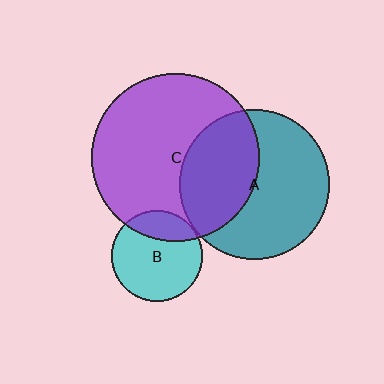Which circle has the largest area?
Circle C (purple).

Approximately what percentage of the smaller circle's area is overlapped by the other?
Approximately 40%.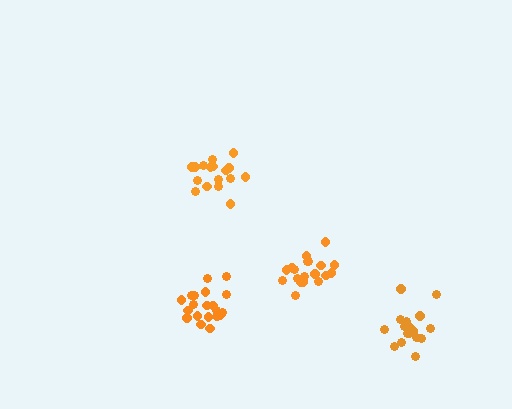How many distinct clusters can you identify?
There are 4 distinct clusters.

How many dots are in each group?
Group 1: 17 dots, Group 2: 20 dots, Group 3: 17 dots, Group 4: 19 dots (73 total).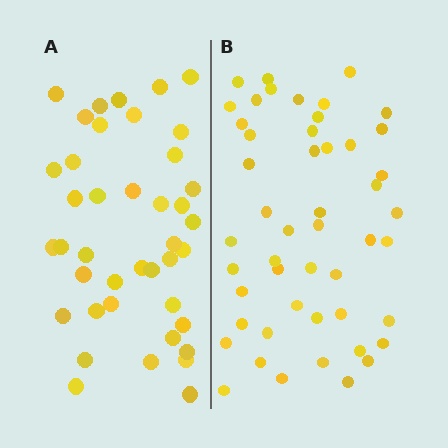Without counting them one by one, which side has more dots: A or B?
Region B (the right region) has more dots.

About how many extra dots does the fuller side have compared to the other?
Region B has roughly 8 or so more dots than region A.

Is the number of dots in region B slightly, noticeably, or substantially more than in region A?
Region B has only slightly more — the two regions are fairly close. The ratio is roughly 1.2 to 1.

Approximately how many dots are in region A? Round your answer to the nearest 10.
About 40 dots. (The exact count is 41, which rounds to 40.)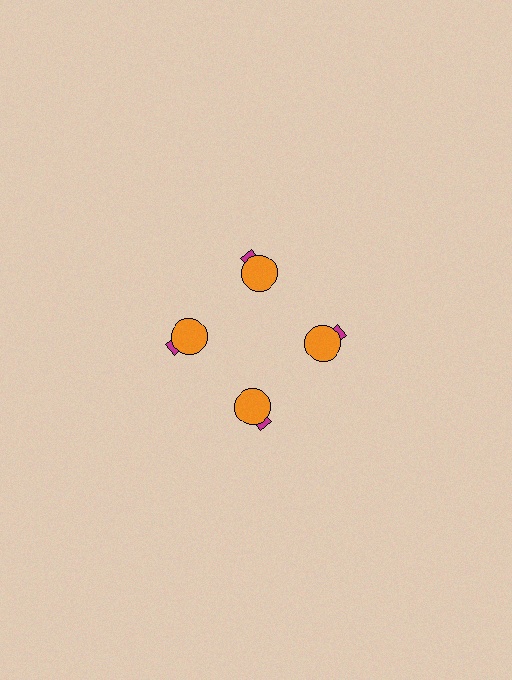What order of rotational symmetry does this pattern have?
This pattern has 4-fold rotational symmetry.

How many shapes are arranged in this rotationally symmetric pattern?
There are 8 shapes, arranged in 4 groups of 2.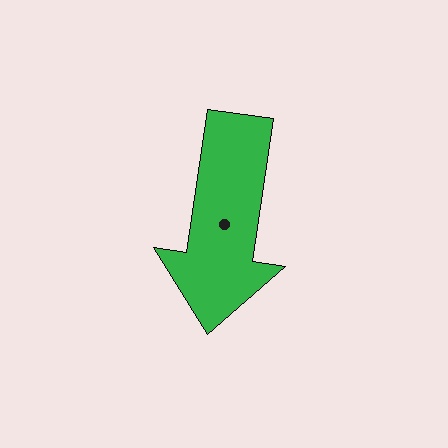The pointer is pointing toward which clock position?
Roughly 6 o'clock.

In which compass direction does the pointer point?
South.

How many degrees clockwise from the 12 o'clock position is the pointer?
Approximately 188 degrees.